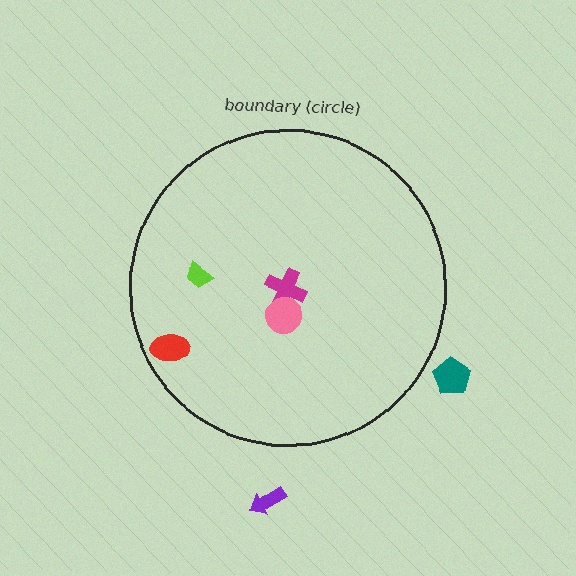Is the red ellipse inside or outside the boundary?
Inside.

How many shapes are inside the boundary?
4 inside, 2 outside.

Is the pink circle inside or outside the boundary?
Inside.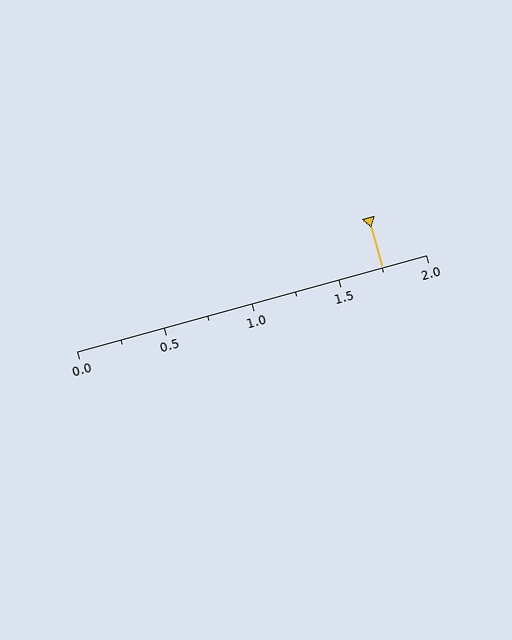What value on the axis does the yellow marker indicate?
The marker indicates approximately 1.75.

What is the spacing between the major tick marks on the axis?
The major ticks are spaced 0.5 apart.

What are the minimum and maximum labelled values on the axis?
The axis runs from 0.0 to 2.0.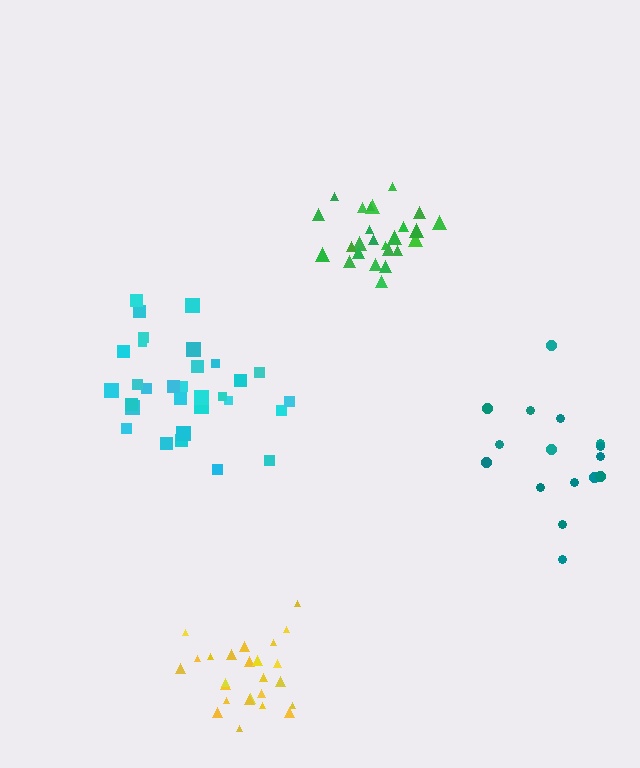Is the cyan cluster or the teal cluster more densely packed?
Cyan.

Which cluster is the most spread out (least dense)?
Teal.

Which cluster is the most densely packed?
Green.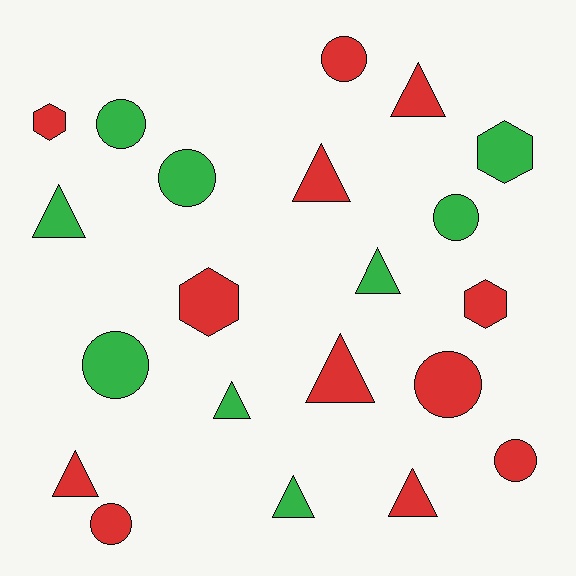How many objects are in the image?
There are 21 objects.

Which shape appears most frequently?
Triangle, with 9 objects.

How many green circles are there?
There are 4 green circles.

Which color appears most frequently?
Red, with 12 objects.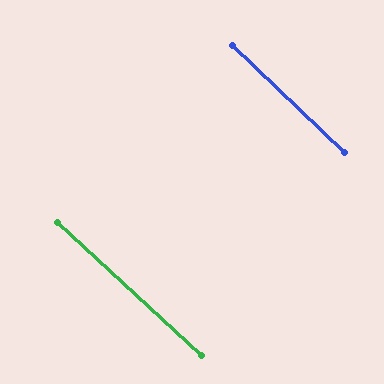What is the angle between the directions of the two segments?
Approximately 1 degree.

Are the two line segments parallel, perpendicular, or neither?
Parallel — their directions differ by only 0.9°.